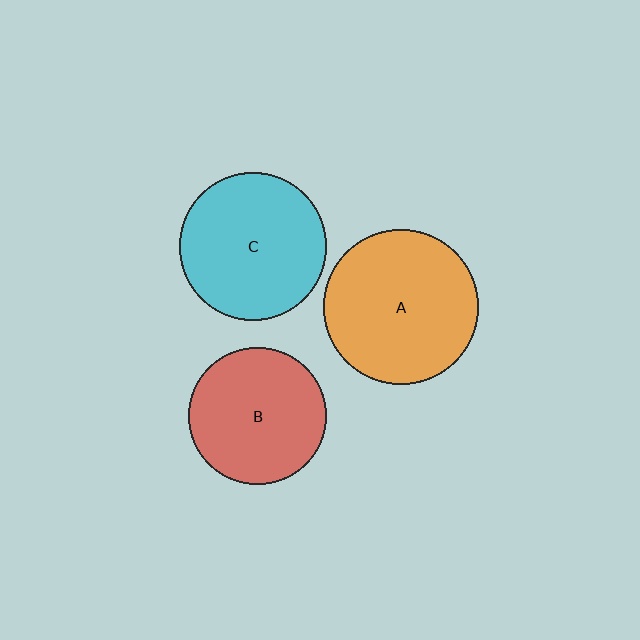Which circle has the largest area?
Circle A (orange).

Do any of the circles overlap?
No, none of the circles overlap.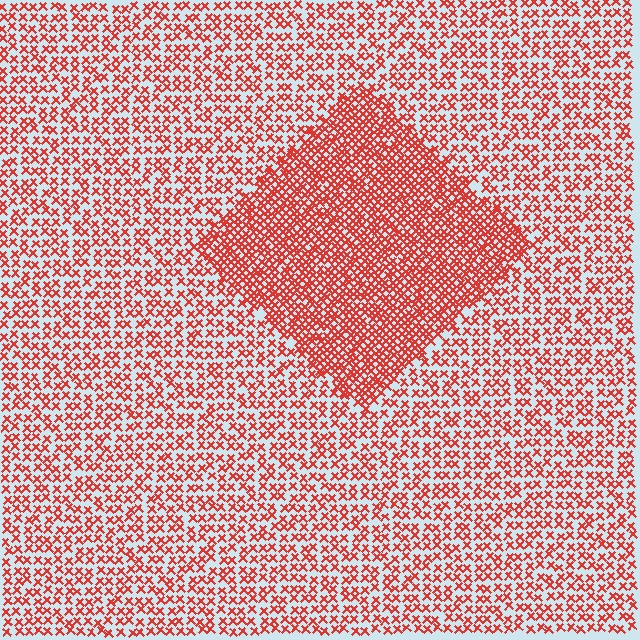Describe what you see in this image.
The image contains small red elements arranged at two different densities. A diamond-shaped region is visible where the elements are more densely packed than the surrounding area.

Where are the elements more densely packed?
The elements are more densely packed inside the diamond boundary.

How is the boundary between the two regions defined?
The boundary is defined by a change in element density (approximately 1.9x ratio). All elements are the same color, size, and shape.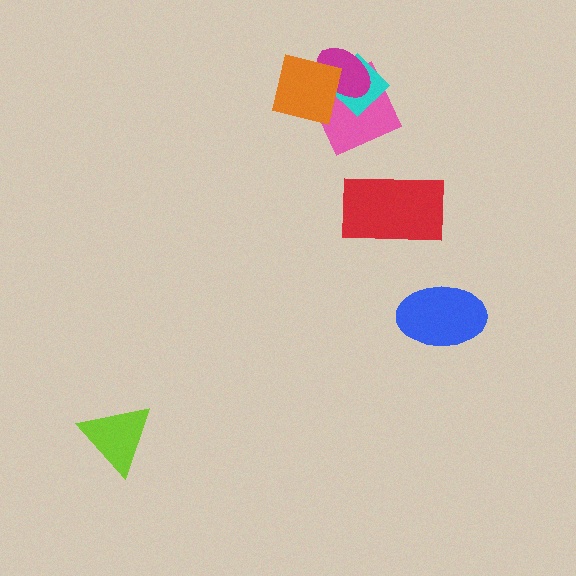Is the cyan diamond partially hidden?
Yes, it is partially covered by another shape.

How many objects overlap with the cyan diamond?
3 objects overlap with the cyan diamond.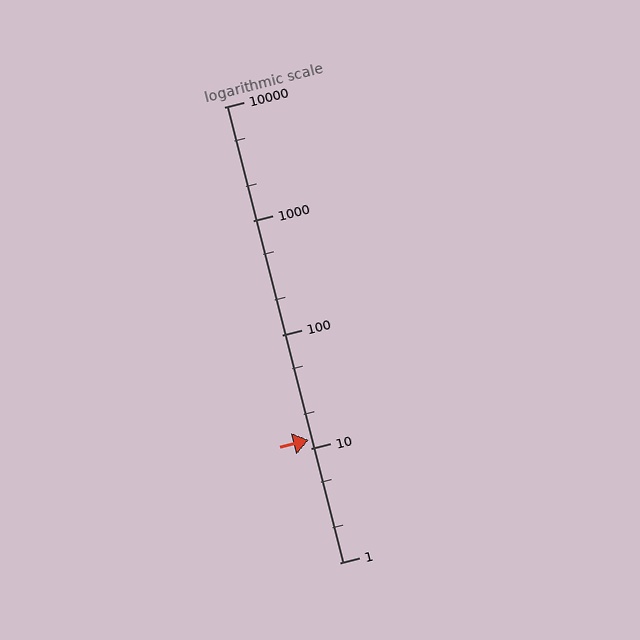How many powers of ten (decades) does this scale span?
The scale spans 4 decades, from 1 to 10000.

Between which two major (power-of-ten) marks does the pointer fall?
The pointer is between 10 and 100.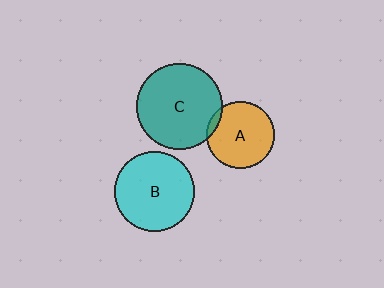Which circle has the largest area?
Circle C (teal).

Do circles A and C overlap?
Yes.